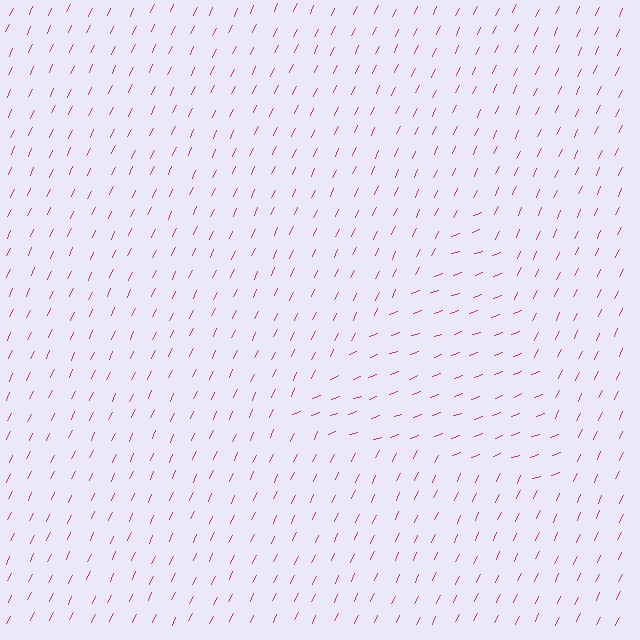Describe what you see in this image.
The image is filled with small magenta line segments. A triangle region in the image has lines oriented differently from the surrounding lines, creating a visible texture boundary.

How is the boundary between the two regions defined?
The boundary is defined purely by a change in line orientation (approximately 45 degrees difference). All lines are the same color and thickness.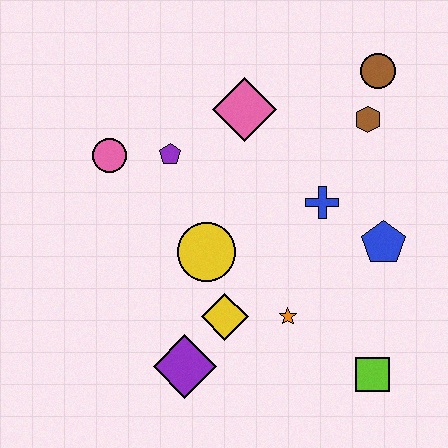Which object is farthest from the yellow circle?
The brown circle is farthest from the yellow circle.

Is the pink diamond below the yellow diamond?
No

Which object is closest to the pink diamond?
The purple pentagon is closest to the pink diamond.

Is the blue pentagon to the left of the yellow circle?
No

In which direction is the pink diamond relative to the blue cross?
The pink diamond is above the blue cross.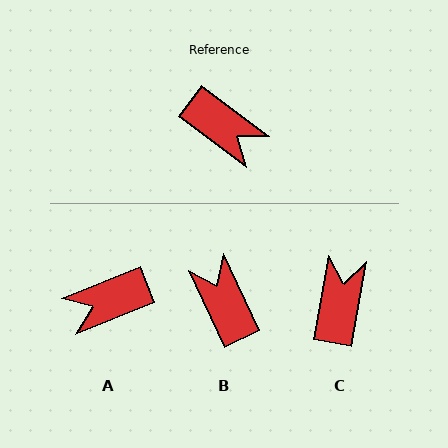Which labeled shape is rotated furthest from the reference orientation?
B, about 152 degrees away.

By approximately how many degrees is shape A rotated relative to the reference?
Approximately 122 degrees clockwise.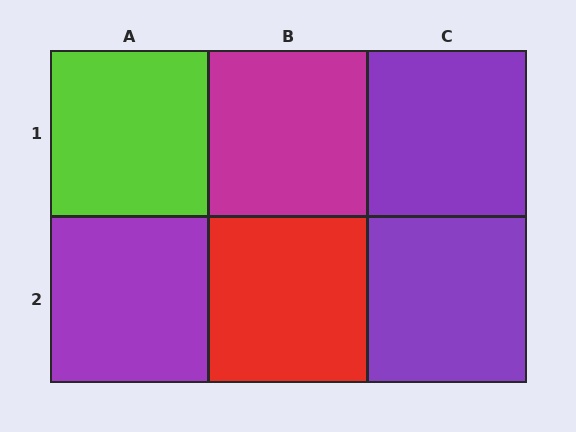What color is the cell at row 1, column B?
Magenta.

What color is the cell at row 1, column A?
Lime.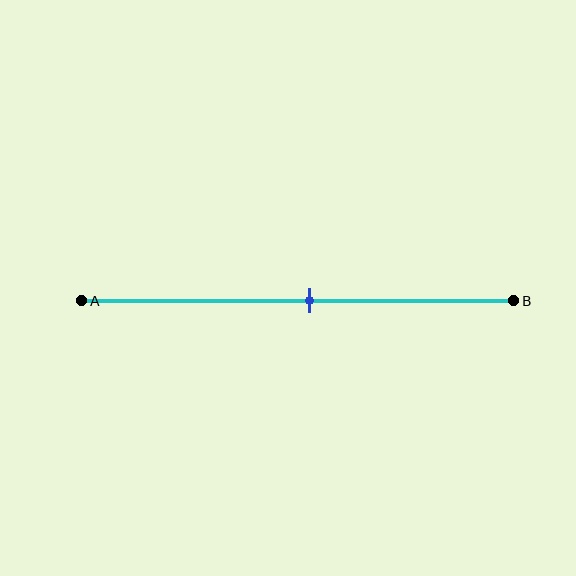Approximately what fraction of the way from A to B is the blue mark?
The blue mark is approximately 55% of the way from A to B.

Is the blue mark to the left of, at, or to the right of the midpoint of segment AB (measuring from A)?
The blue mark is approximately at the midpoint of segment AB.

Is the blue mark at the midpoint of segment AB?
Yes, the mark is approximately at the midpoint.